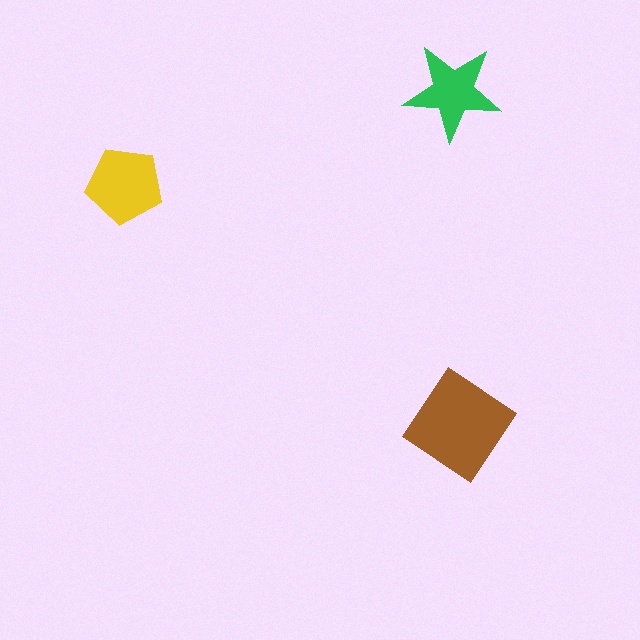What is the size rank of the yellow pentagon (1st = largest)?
2nd.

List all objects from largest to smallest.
The brown diamond, the yellow pentagon, the green star.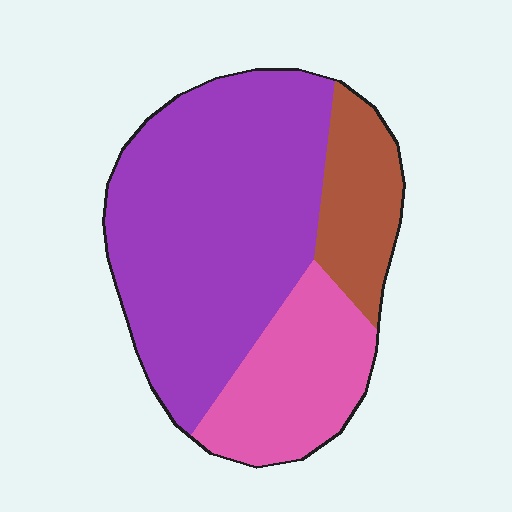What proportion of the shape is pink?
Pink takes up between a sixth and a third of the shape.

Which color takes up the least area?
Brown, at roughly 15%.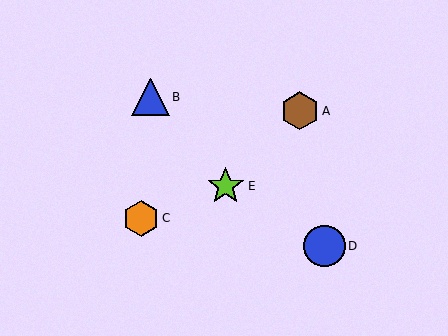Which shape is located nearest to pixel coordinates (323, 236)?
The blue circle (labeled D) at (324, 246) is nearest to that location.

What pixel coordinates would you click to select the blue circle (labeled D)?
Click at (324, 246) to select the blue circle D.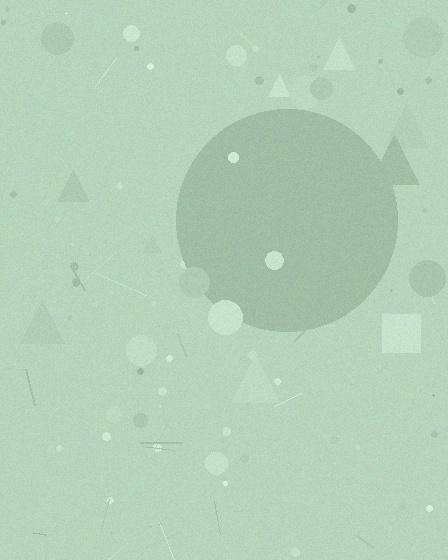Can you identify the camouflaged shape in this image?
The camouflaged shape is a circle.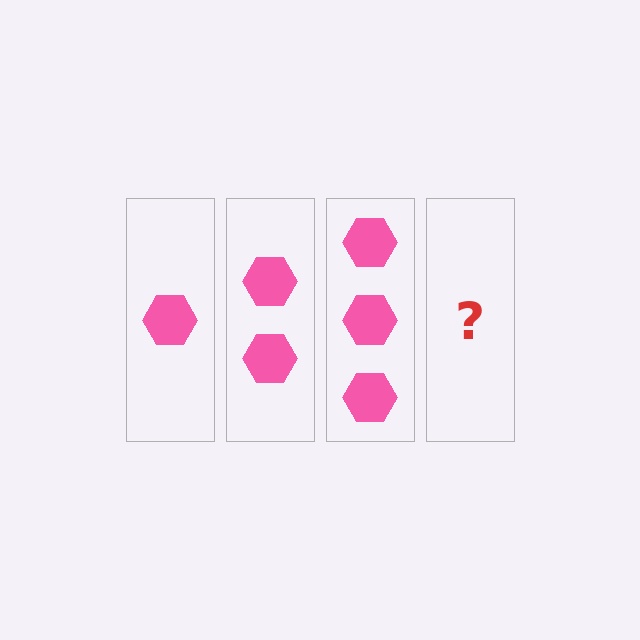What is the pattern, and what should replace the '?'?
The pattern is that each step adds one more hexagon. The '?' should be 4 hexagons.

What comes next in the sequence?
The next element should be 4 hexagons.